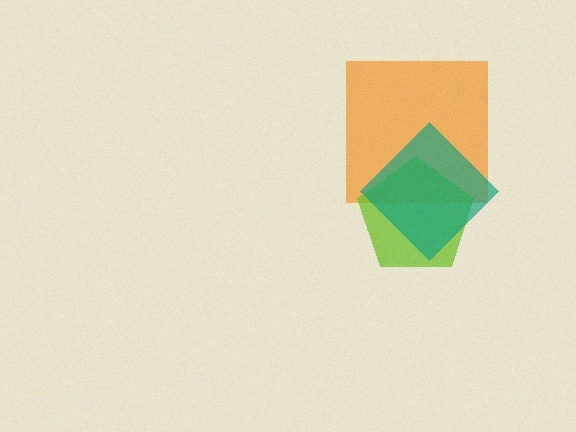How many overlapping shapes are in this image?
There are 3 overlapping shapes in the image.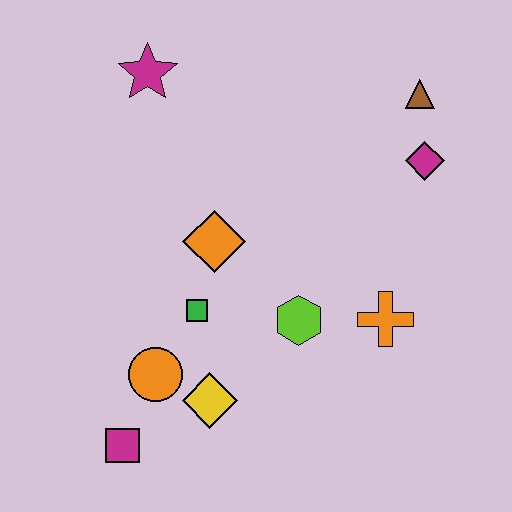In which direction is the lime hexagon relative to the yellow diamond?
The lime hexagon is to the right of the yellow diamond.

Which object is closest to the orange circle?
The yellow diamond is closest to the orange circle.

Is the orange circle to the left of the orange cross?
Yes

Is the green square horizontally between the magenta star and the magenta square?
No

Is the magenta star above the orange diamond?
Yes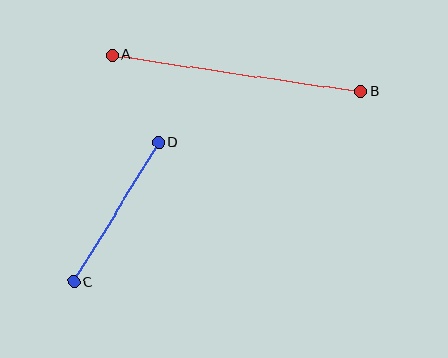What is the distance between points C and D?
The distance is approximately 164 pixels.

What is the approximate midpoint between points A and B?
The midpoint is at approximately (236, 73) pixels.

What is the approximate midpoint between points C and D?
The midpoint is at approximately (116, 212) pixels.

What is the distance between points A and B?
The distance is approximately 251 pixels.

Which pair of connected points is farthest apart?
Points A and B are farthest apart.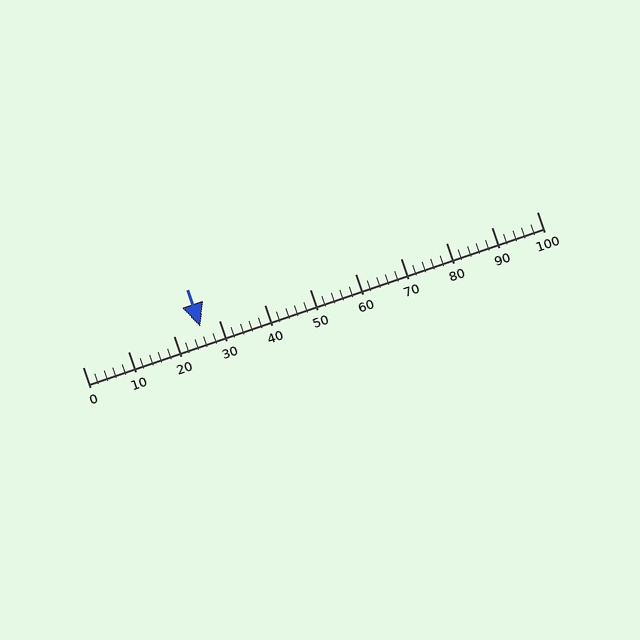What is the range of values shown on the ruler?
The ruler shows values from 0 to 100.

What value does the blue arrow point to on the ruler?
The blue arrow points to approximately 26.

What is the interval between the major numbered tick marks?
The major tick marks are spaced 10 units apart.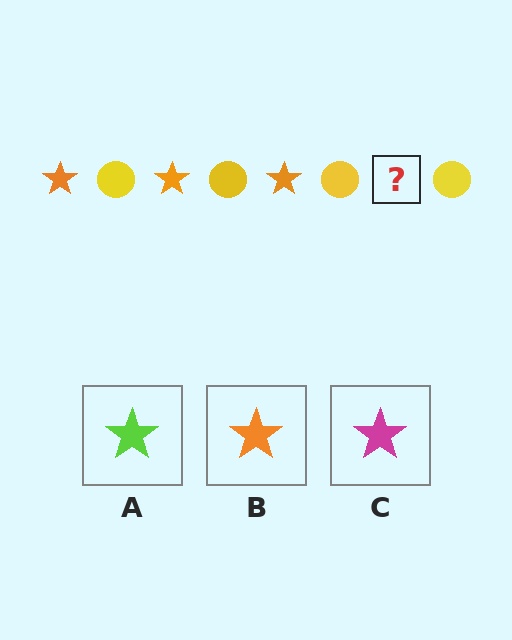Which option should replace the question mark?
Option B.